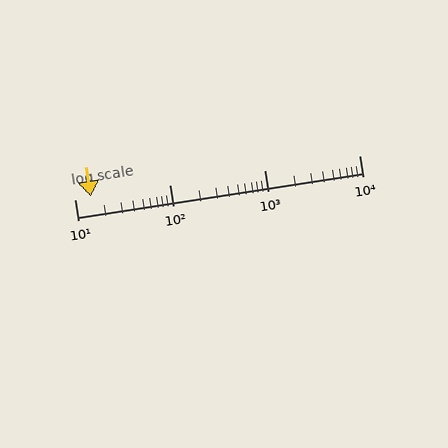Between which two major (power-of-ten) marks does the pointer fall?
The pointer is between 10 and 100.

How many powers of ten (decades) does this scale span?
The scale spans 3 decades, from 10 to 10000.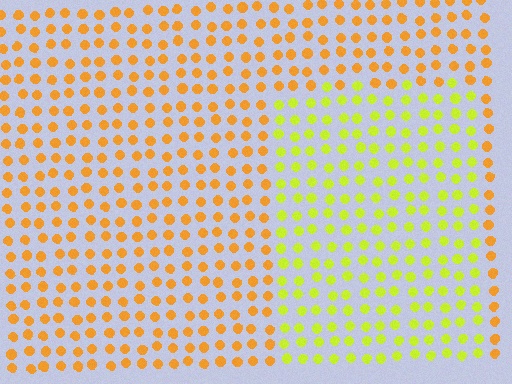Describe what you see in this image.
The image is filled with small orange elements in a uniform arrangement. A rectangle-shaped region is visible where the elements are tinted to a slightly different hue, forming a subtle color boundary.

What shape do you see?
I see a rectangle.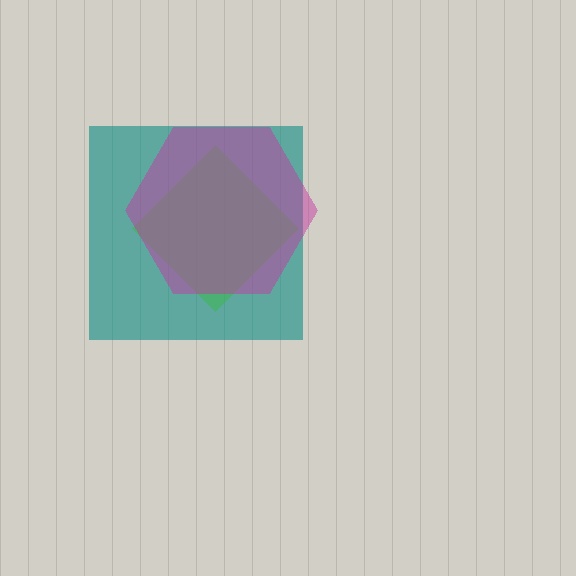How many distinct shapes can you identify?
There are 3 distinct shapes: a teal square, a green diamond, a magenta hexagon.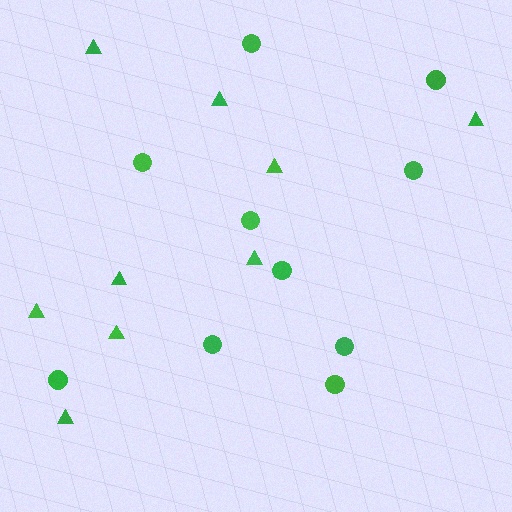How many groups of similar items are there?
There are 2 groups: one group of circles (10) and one group of triangles (9).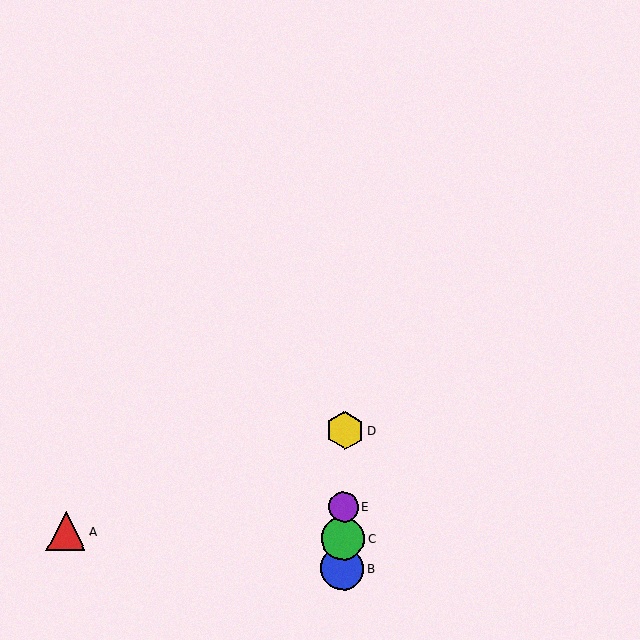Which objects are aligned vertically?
Objects B, C, D, E are aligned vertically.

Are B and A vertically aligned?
No, B is at x≈342 and A is at x≈66.